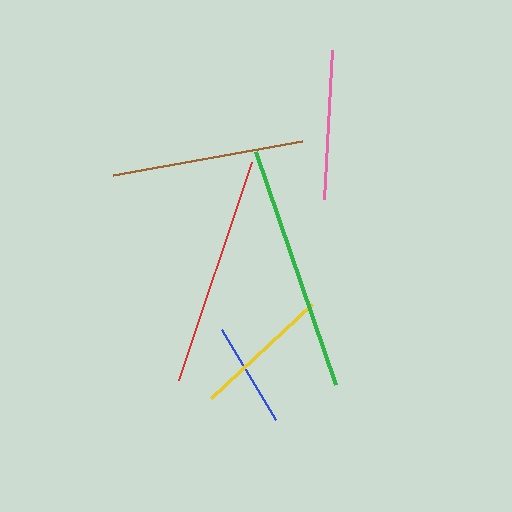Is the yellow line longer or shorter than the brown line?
The brown line is longer than the yellow line.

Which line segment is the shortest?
The blue line is the shortest at approximately 105 pixels.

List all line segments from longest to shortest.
From longest to shortest: green, red, brown, pink, yellow, blue.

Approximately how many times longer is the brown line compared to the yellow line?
The brown line is approximately 1.4 times the length of the yellow line.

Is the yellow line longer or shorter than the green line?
The green line is longer than the yellow line.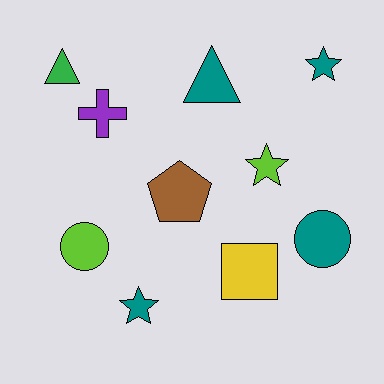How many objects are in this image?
There are 10 objects.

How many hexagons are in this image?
There are no hexagons.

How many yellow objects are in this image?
There is 1 yellow object.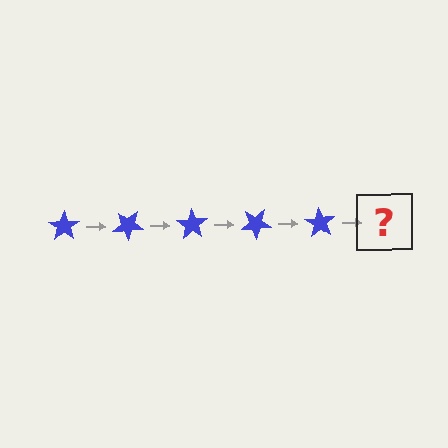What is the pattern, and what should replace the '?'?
The pattern is that the star rotates 35 degrees each step. The '?' should be a blue star rotated 175 degrees.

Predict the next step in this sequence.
The next step is a blue star rotated 175 degrees.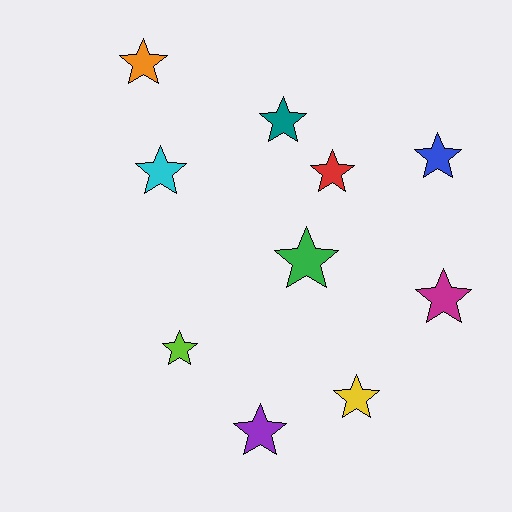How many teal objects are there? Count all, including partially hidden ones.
There is 1 teal object.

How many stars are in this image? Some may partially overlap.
There are 10 stars.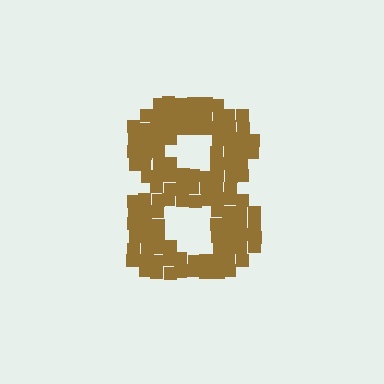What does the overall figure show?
The overall figure shows the digit 8.